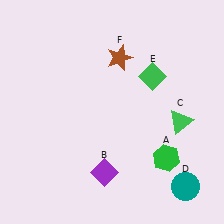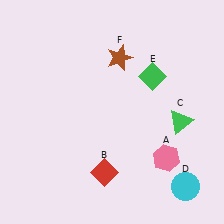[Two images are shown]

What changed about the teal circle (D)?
In Image 1, D is teal. In Image 2, it changed to cyan.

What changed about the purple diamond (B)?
In Image 1, B is purple. In Image 2, it changed to red.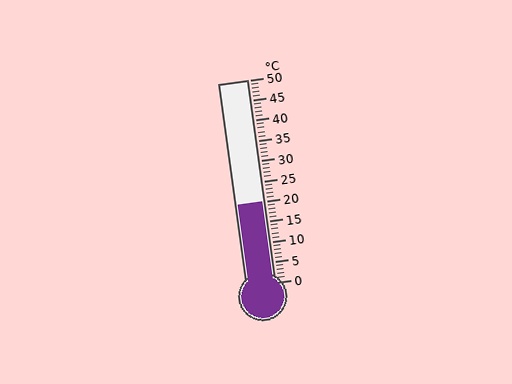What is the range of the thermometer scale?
The thermometer scale ranges from 0°C to 50°C.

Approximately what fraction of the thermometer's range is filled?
The thermometer is filled to approximately 40% of its range.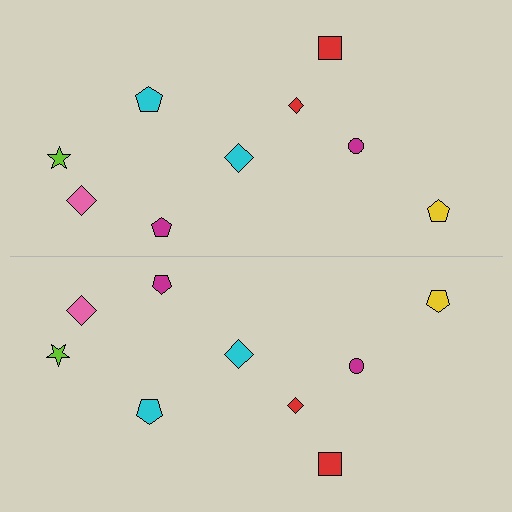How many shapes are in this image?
There are 18 shapes in this image.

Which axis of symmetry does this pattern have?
The pattern has a horizontal axis of symmetry running through the center of the image.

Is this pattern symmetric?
Yes, this pattern has bilateral (reflection) symmetry.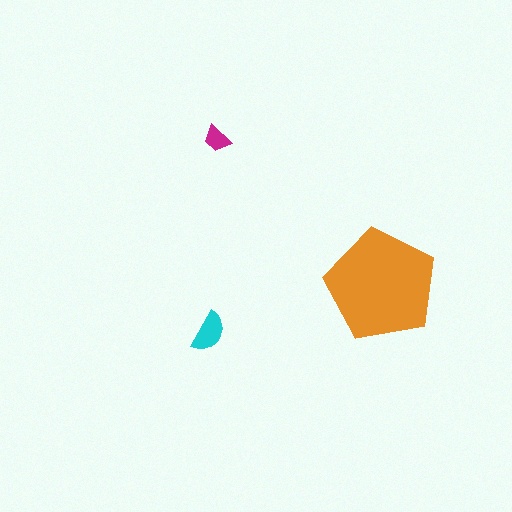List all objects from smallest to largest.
The magenta trapezoid, the cyan semicircle, the orange pentagon.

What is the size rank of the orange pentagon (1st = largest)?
1st.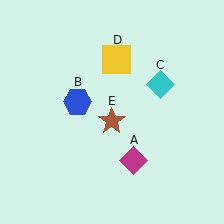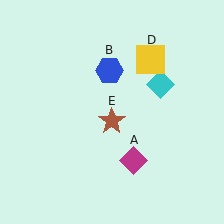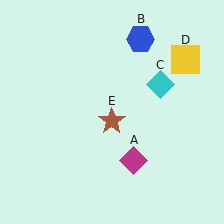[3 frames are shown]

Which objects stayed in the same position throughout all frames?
Magenta diamond (object A) and cyan diamond (object C) and brown star (object E) remained stationary.